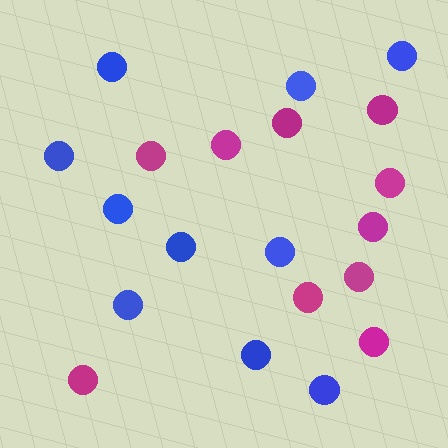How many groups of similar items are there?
There are 2 groups: one group of blue circles (10) and one group of magenta circles (10).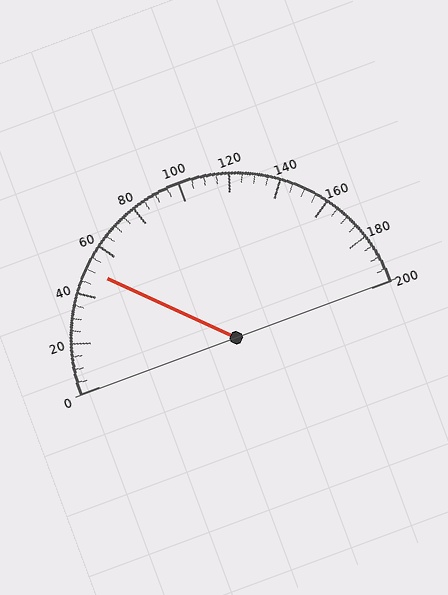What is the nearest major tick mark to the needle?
The nearest major tick mark is 40.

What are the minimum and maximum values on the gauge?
The gauge ranges from 0 to 200.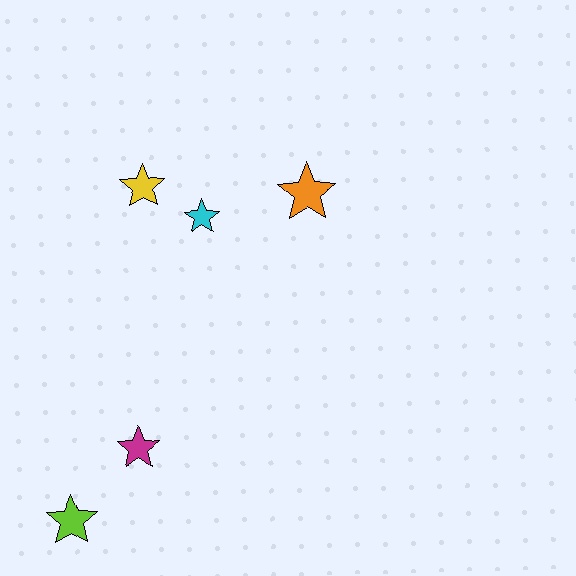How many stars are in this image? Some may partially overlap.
There are 5 stars.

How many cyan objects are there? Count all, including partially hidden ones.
There is 1 cyan object.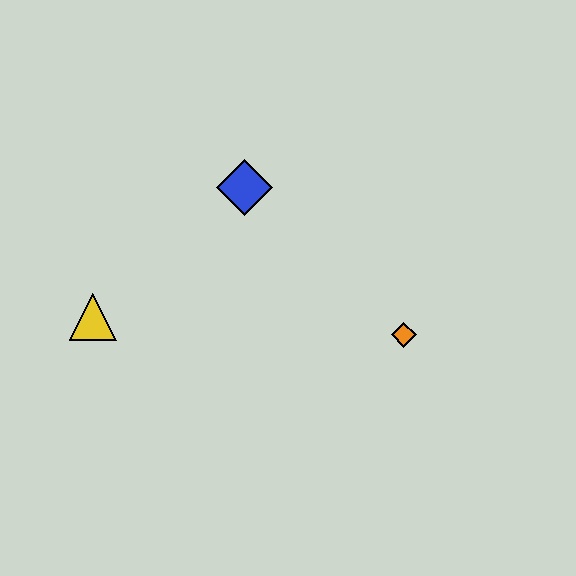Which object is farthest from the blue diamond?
The orange diamond is farthest from the blue diamond.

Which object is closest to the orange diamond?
The blue diamond is closest to the orange diamond.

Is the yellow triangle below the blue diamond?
Yes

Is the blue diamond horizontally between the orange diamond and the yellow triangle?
Yes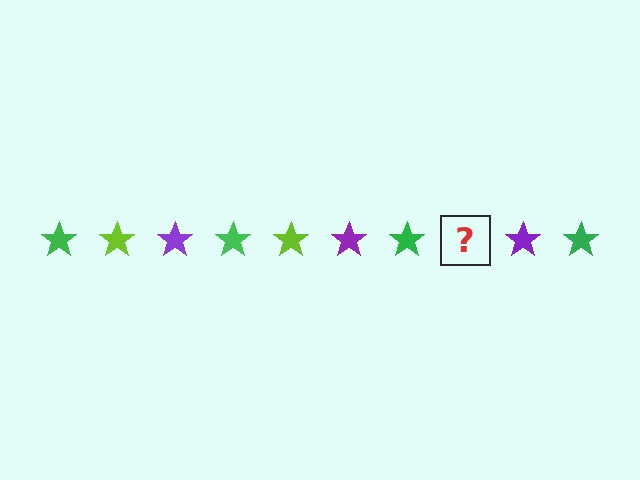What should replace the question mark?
The question mark should be replaced with a lime star.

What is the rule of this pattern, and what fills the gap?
The rule is that the pattern cycles through green, lime, purple stars. The gap should be filled with a lime star.